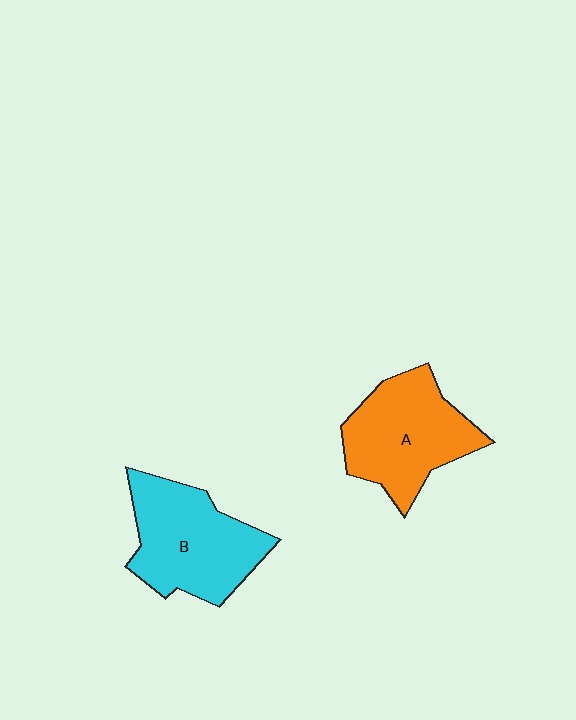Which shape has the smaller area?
Shape A (orange).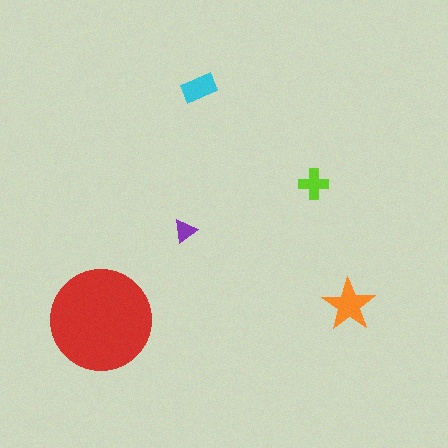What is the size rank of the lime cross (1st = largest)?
4th.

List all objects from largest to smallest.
The red circle, the orange star, the cyan rectangle, the lime cross, the purple triangle.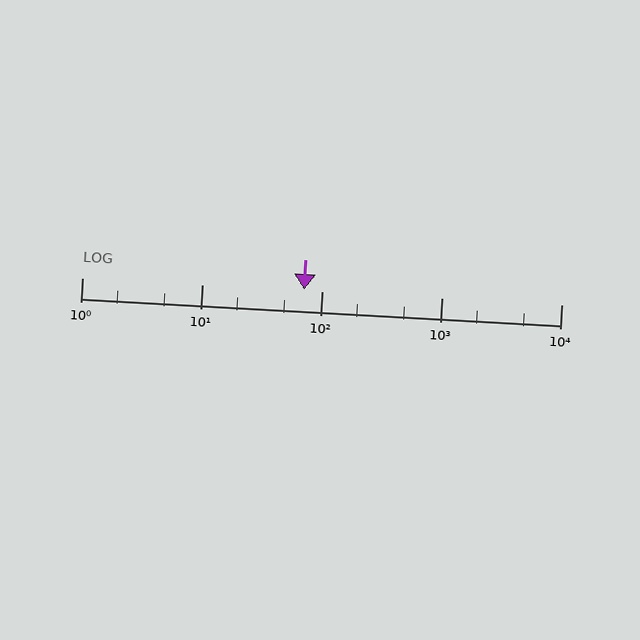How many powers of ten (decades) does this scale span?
The scale spans 4 decades, from 1 to 10000.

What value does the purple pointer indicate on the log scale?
The pointer indicates approximately 72.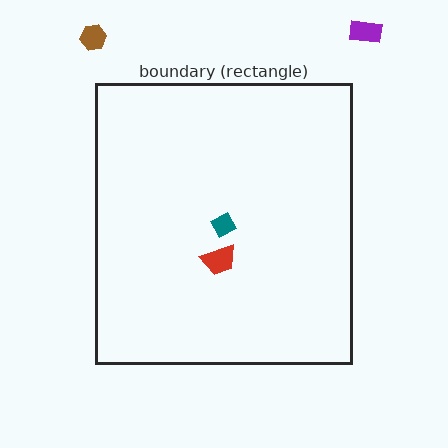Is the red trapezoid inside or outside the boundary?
Inside.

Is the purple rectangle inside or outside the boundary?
Outside.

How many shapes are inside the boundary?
2 inside, 2 outside.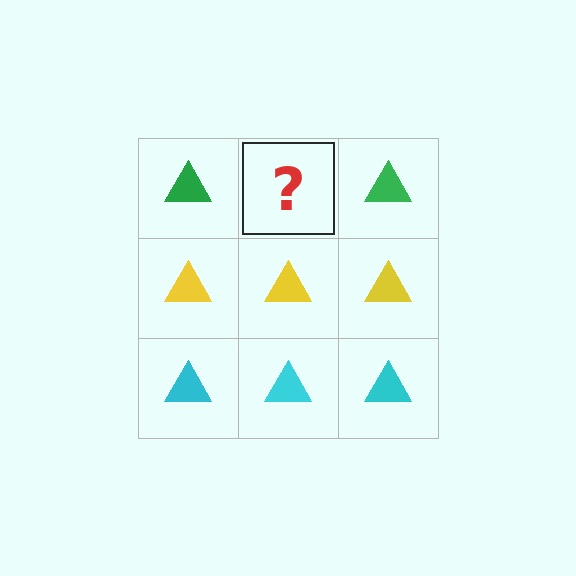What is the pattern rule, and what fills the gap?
The rule is that each row has a consistent color. The gap should be filled with a green triangle.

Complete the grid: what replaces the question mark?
The question mark should be replaced with a green triangle.